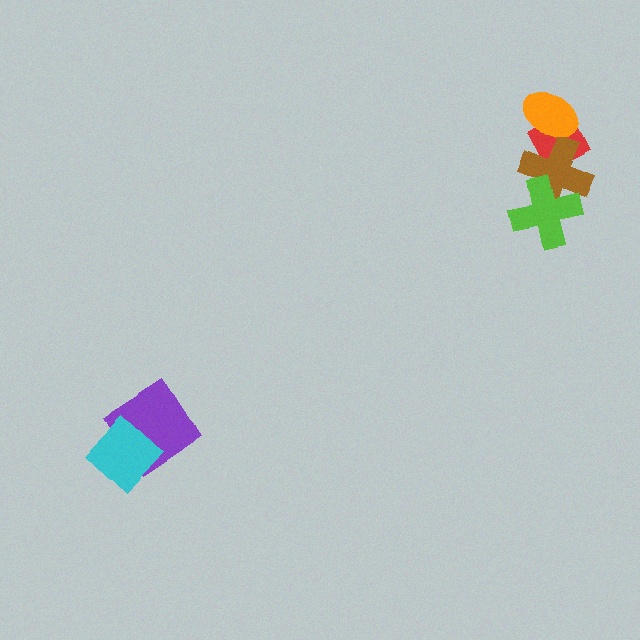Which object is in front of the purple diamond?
The cyan diamond is in front of the purple diamond.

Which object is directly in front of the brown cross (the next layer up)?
The orange ellipse is directly in front of the brown cross.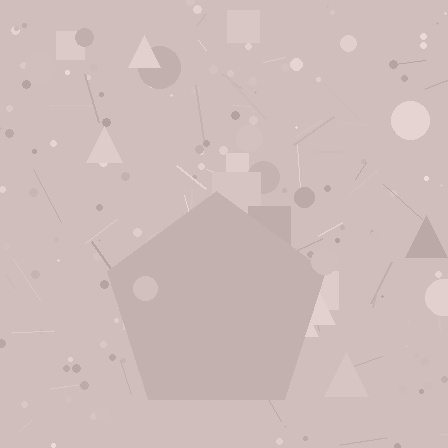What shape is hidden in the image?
A pentagon is hidden in the image.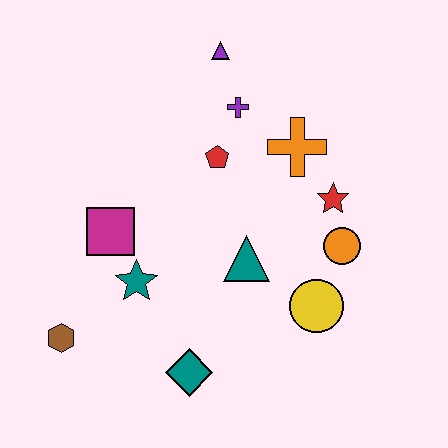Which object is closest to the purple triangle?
The purple cross is closest to the purple triangle.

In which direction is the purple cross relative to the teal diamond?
The purple cross is above the teal diamond.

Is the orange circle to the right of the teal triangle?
Yes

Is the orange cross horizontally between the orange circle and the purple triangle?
Yes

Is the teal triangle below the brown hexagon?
No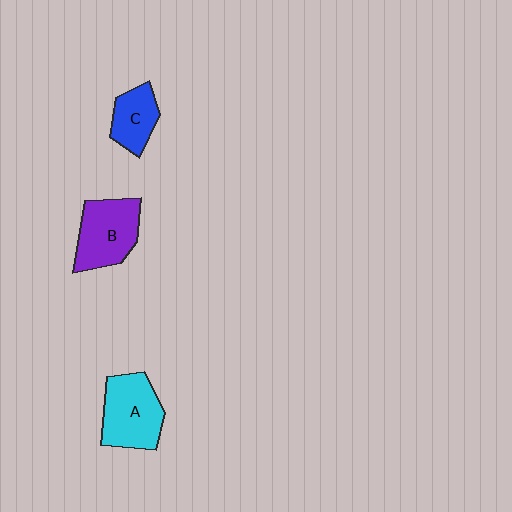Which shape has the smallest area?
Shape C (blue).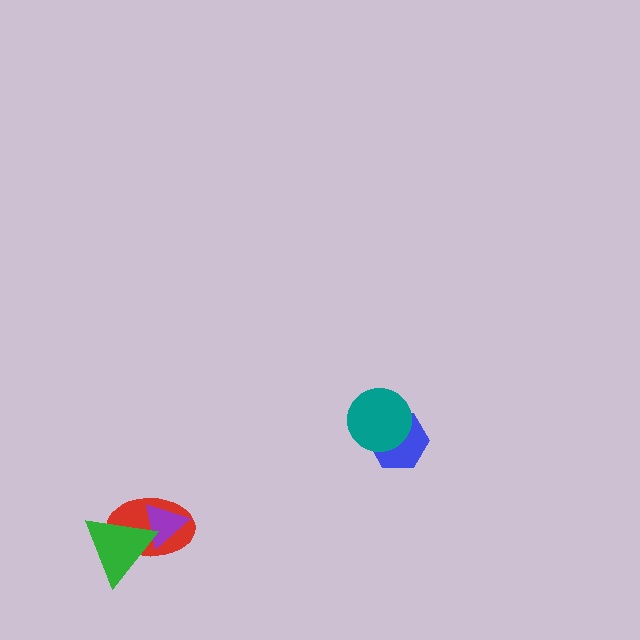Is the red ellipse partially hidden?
Yes, it is partially covered by another shape.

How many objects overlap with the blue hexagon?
1 object overlaps with the blue hexagon.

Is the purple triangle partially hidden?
Yes, it is partially covered by another shape.